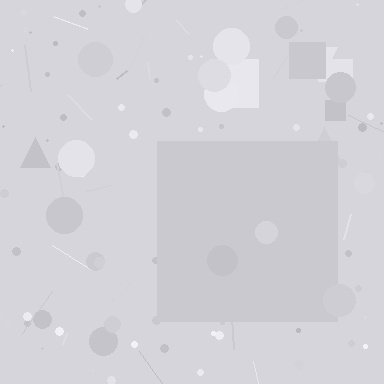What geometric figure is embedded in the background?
A square is embedded in the background.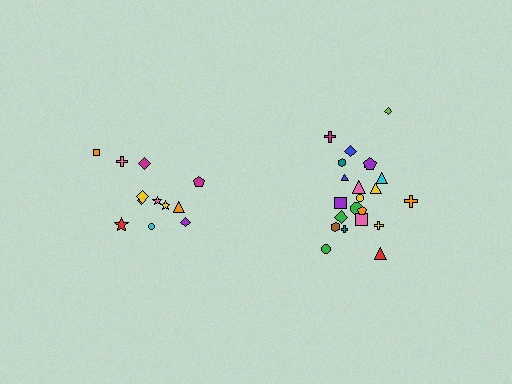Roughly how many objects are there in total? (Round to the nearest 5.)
Roughly 35 objects in total.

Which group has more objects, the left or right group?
The right group.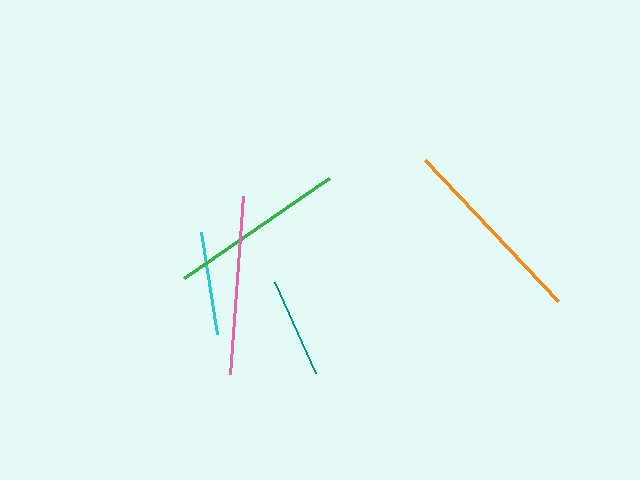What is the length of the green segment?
The green segment is approximately 177 pixels long.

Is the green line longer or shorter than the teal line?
The green line is longer than the teal line.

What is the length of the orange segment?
The orange segment is approximately 194 pixels long.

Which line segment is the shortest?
The teal line is the shortest at approximately 100 pixels.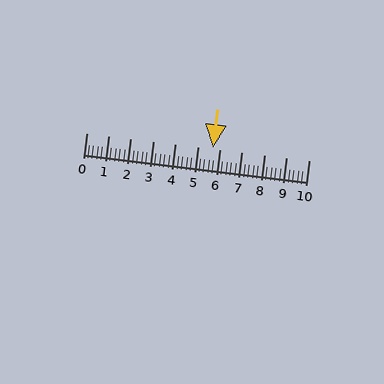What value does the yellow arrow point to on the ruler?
The yellow arrow points to approximately 5.7.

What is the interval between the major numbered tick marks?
The major tick marks are spaced 1 units apart.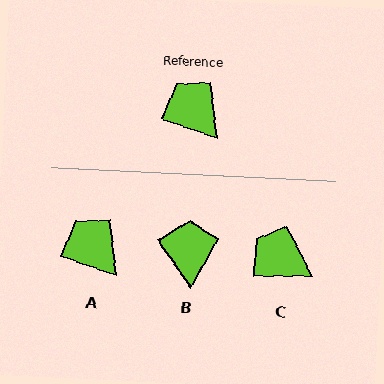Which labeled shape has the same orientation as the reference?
A.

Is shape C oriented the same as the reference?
No, it is off by about 20 degrees.